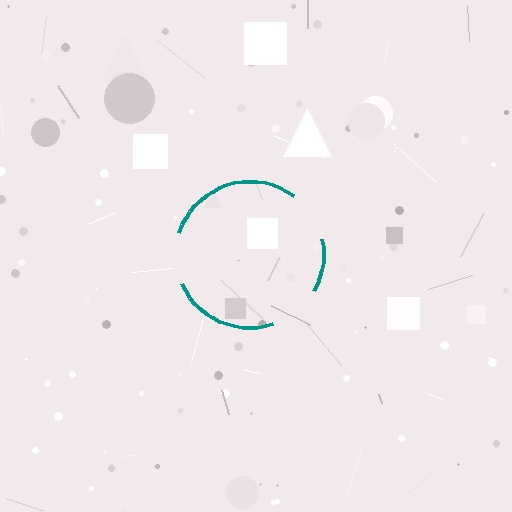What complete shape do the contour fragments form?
The contour fragments form a circle.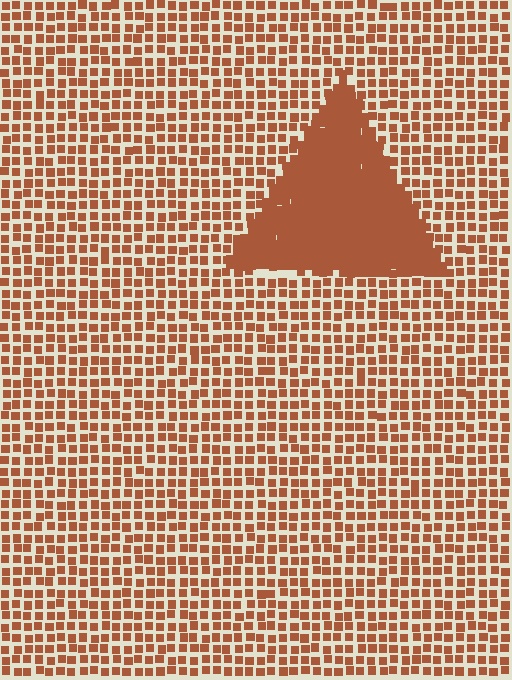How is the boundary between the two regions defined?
The boundary is defined by a change in element density (approximately 2.4x ratio). All elements are the same color, size, and shape.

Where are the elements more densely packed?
The elements are more densely packed inside the triangle boundary.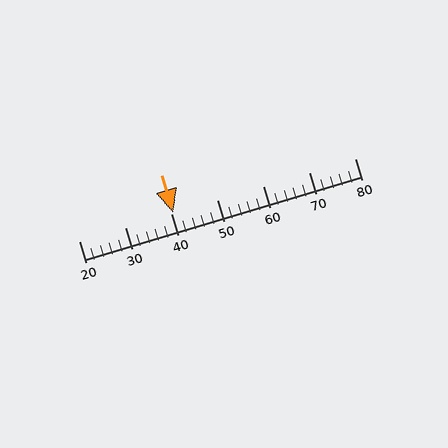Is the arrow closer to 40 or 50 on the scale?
The arrow is closer to 40.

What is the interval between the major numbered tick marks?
The major tick marks are spaced 10 units apart.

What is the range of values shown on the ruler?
The ruler shows values from 20 to 80.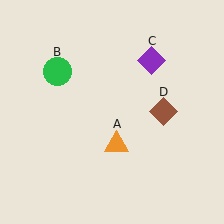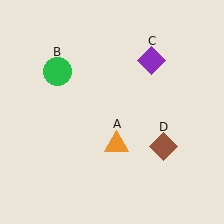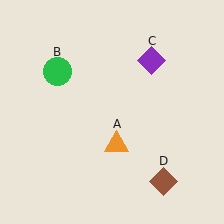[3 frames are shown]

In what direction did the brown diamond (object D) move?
The brown diamond (object D) moved down.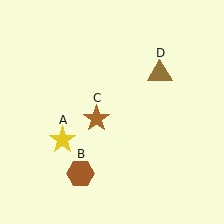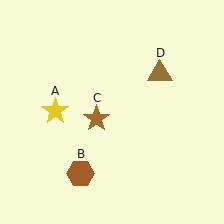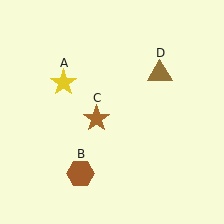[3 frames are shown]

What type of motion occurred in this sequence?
The yellow star (object A) rotated clockwise around the center of the scene.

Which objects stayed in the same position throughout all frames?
Brown hexagon (object B) and brown star (object C) and brown triangle (object D) remained stationary.